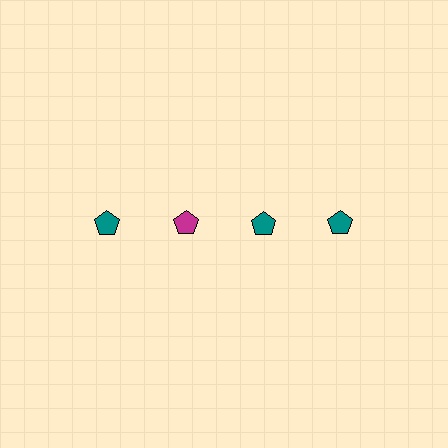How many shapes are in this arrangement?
There are 4 shapes arranged in a grid pattern.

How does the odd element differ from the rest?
It has a different color: magenta instead of teal.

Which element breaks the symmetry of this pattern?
The magenta pentagon in the top row, second from left column breaks the symmetry. All other shapes are teal pentagons.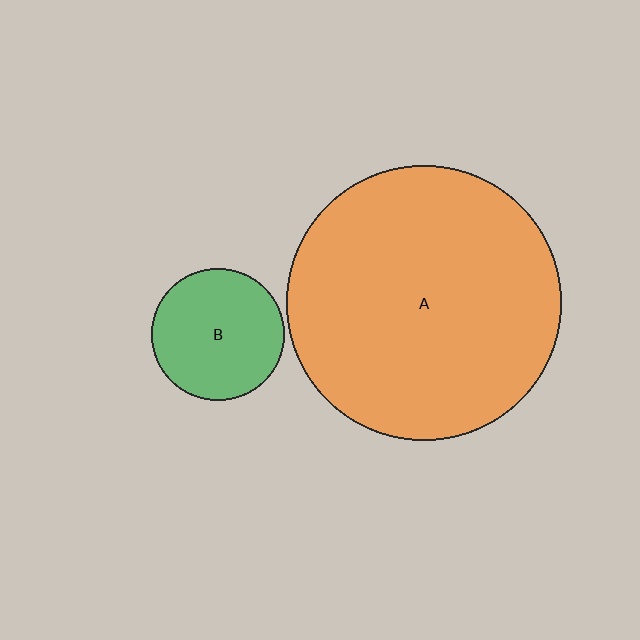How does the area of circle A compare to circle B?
Approximately 4.3 times.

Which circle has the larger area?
Circle A (orange).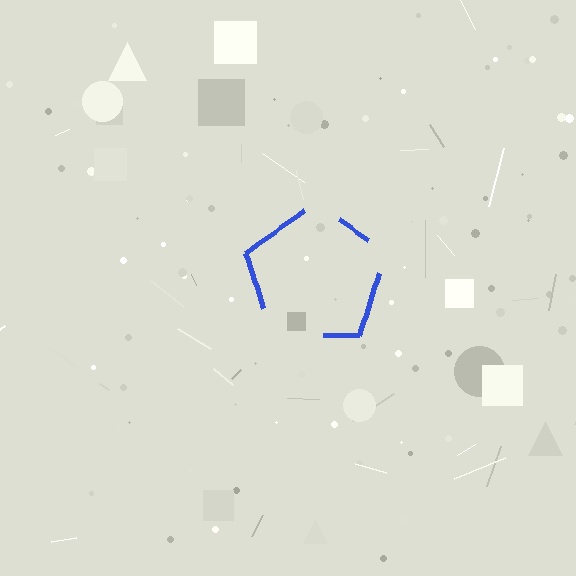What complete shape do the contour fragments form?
The contour fragments form a pentagon.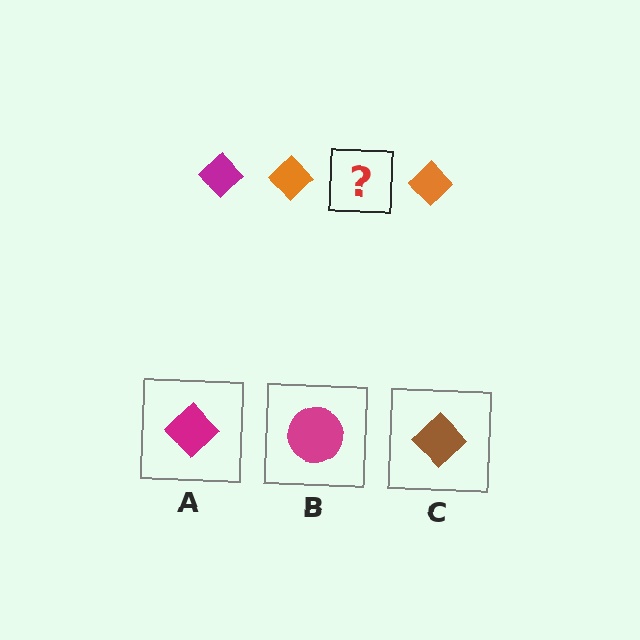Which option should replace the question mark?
Option A.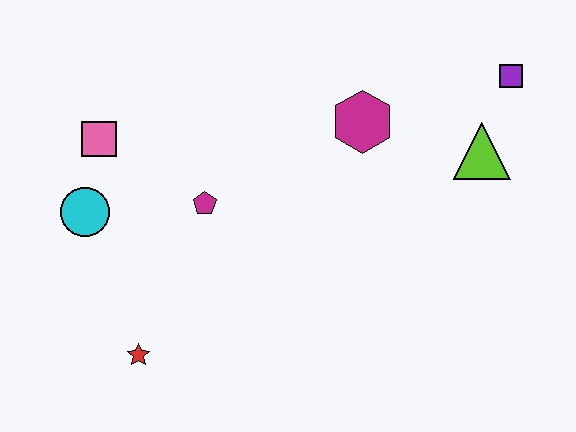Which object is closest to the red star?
The cyan circle is closest to the red star.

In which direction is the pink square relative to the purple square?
The pink square is to the left of the purple square.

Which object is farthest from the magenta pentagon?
The purple square is farthest from the magenta pentagon.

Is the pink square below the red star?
No